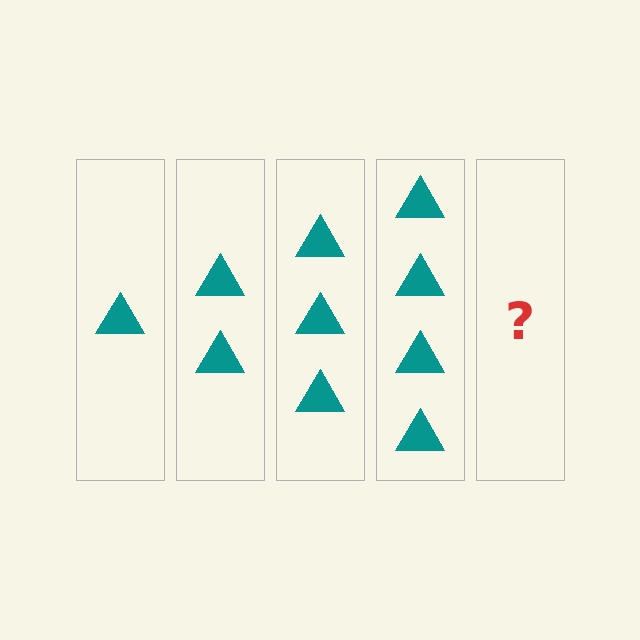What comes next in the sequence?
The next element should be 5 triangles.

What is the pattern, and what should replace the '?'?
The pattern is that each step adds one more triangle. The '?' should be 5 triangles.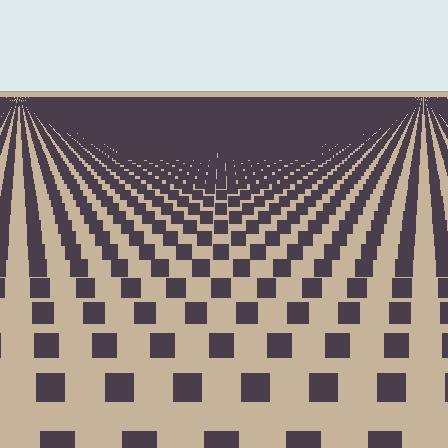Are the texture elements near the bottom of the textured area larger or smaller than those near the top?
Larger. Near the bottom, elements are closer to the viewer and appear at a bigger on-screen size.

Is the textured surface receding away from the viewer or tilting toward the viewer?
The surface is receding away from the viewer. Texture elements get smaller and denser toward the top.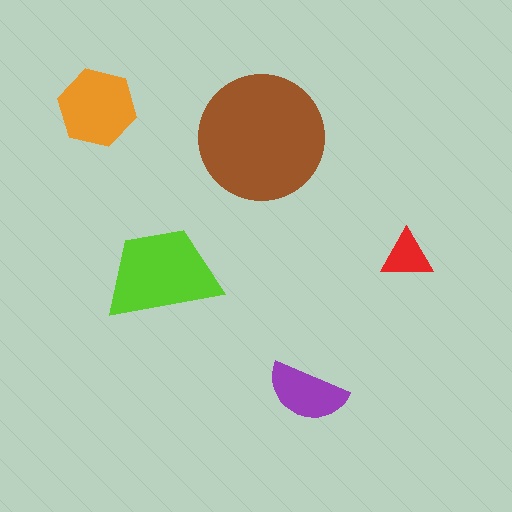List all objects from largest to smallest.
The brown circle, the lime trapezoid, the orange hexagon, the purple semicircle, the red triangle.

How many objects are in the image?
There are 5 objects in the image.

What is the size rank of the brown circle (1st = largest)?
1st.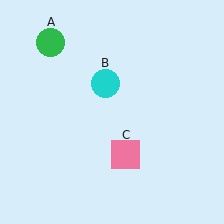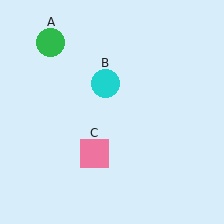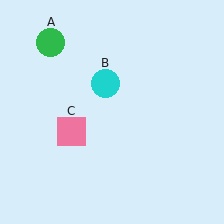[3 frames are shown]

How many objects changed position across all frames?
1 object changed position: pink square (object C).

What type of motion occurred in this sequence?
The pink square (object C) rotated clockwise around the center of the scene.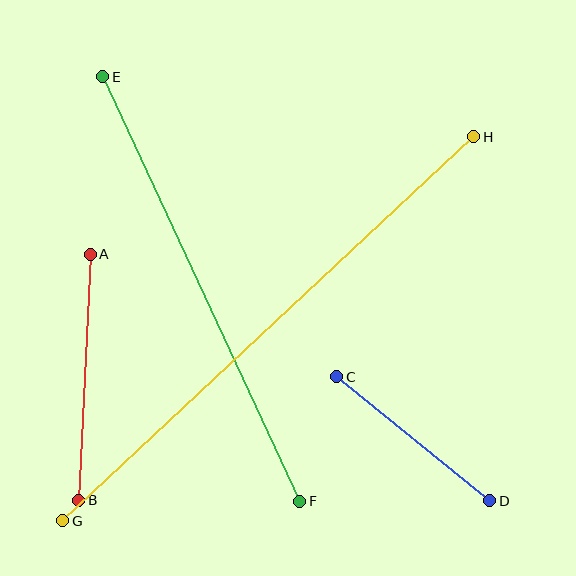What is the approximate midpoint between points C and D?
The midpoint is at approximately (413, 439) pixels.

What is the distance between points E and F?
The distance is approximately 468 pixels.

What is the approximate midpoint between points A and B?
The midpoint is at approximately (85, 377) pixels.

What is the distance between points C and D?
The distance is approximately 197 pixels.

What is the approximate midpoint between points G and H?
The midpoint is at approximately (268, 329) pixels.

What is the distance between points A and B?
The distance is approximately 246 pixels.